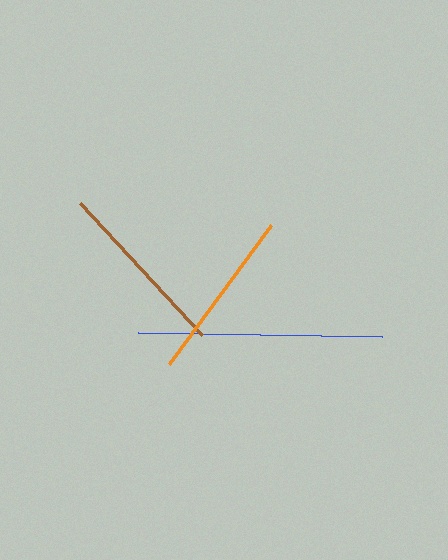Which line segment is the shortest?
The orange line is the shortest at approximately 173 pixels.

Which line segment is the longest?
The blue line is the longest at approximately 244 pixels.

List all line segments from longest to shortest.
From longest to shortest: blue, brown, orange.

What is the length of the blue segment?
The blue segment is approximately 244 pixels long.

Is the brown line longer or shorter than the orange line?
The brown line is longer than the orange line.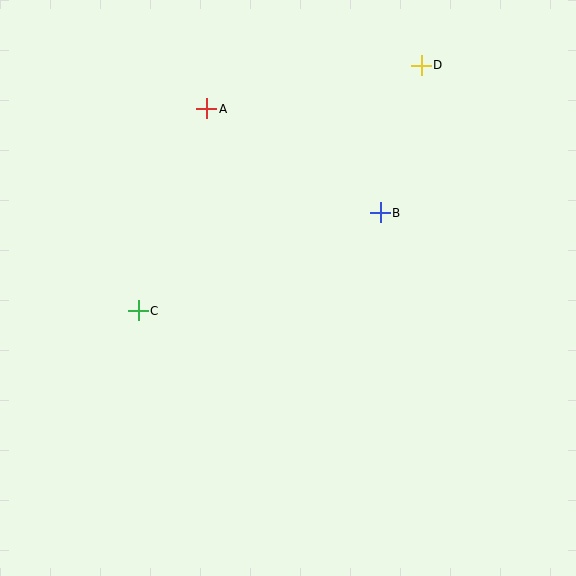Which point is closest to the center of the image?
Point B at (380, 213) is closest to the center.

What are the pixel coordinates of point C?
Point C is at (138, 311).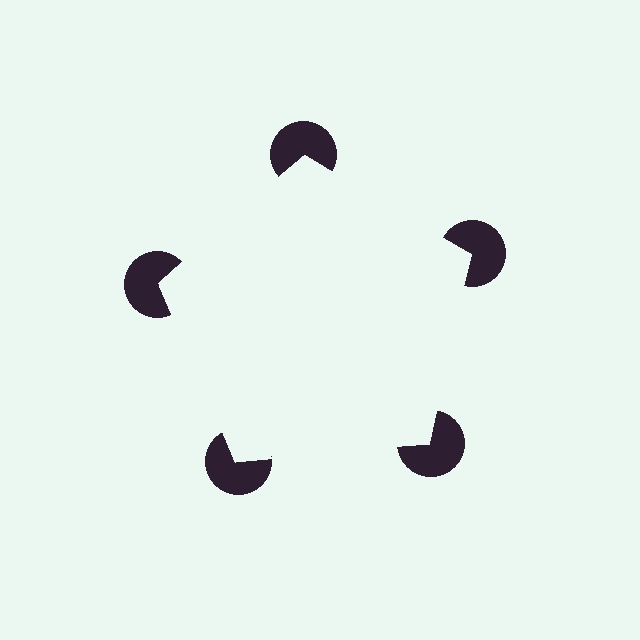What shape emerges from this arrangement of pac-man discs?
An illusory pentagon — its edges are inferred from the aligned wedge cuts in the pac-man discs, not physically drawn.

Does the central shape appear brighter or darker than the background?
It typically appears slightly brighter than the background, even though no actual brightness change is drawn.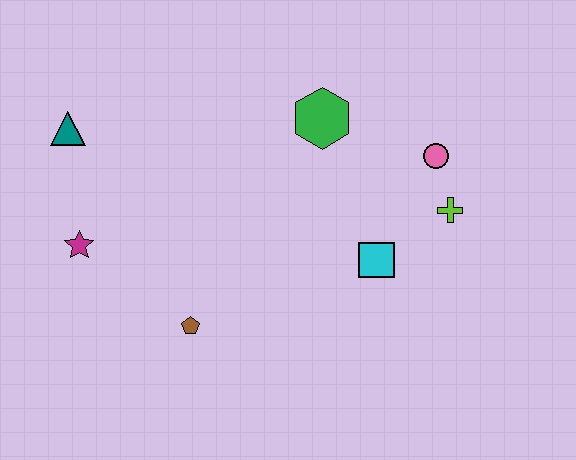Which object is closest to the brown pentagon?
The magenta star is closest to the brown pentagon.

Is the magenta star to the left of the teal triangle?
No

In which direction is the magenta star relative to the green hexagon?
The magenta star is to the left of the green hexagon.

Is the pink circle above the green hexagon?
No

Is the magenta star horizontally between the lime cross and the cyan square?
No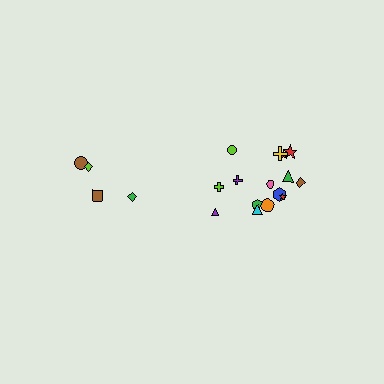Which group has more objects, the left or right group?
The right group.